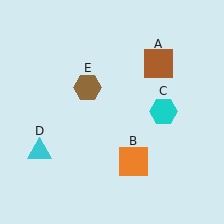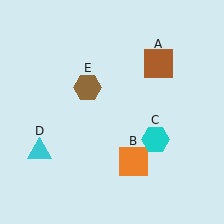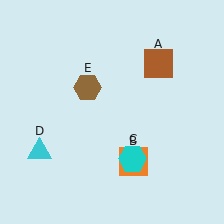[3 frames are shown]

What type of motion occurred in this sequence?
The cyan hexagon (object C) rotated clockwise around the center of the scene.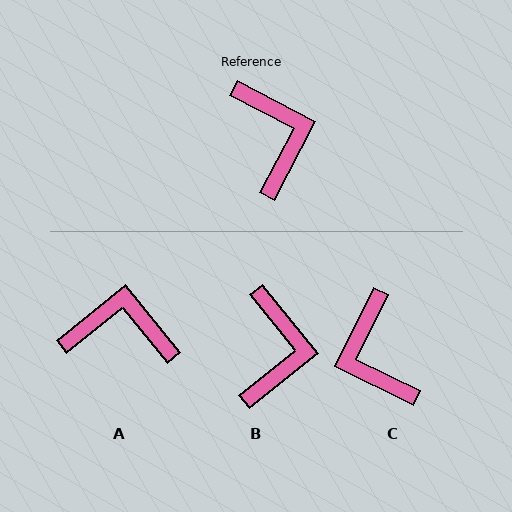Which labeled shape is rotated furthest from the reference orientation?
C, about 179 degrees away.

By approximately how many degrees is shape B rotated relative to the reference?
Approximately 24 degrees clockwise.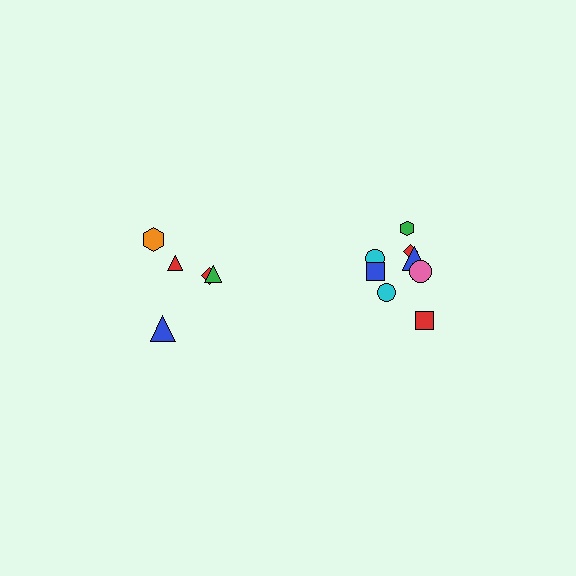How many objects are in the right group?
There are 8 objects.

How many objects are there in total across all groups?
There are 13 objects.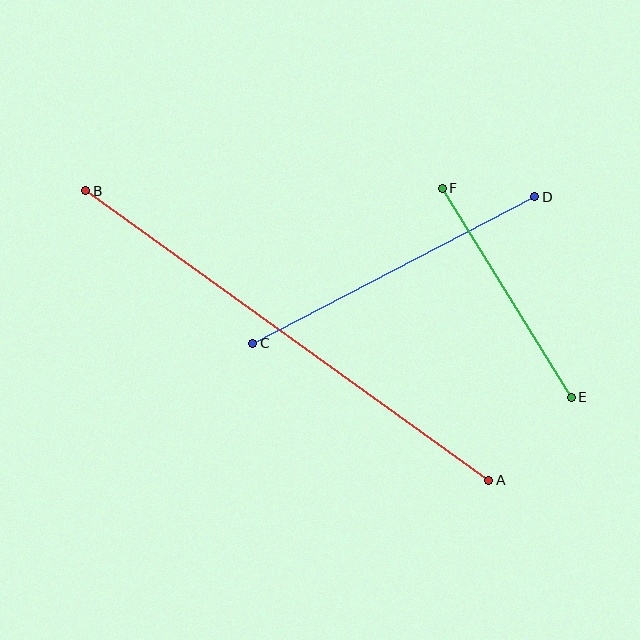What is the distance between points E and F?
The distance is approximately 246 pixels.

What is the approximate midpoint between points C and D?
The midpoint is at approximately (394, 270) pixels.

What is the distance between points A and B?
The distance is approximately 496 pixels.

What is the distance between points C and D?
The distance is approximately 318 pixels.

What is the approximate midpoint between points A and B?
The midpoint is at approximately (287, 336) pixels.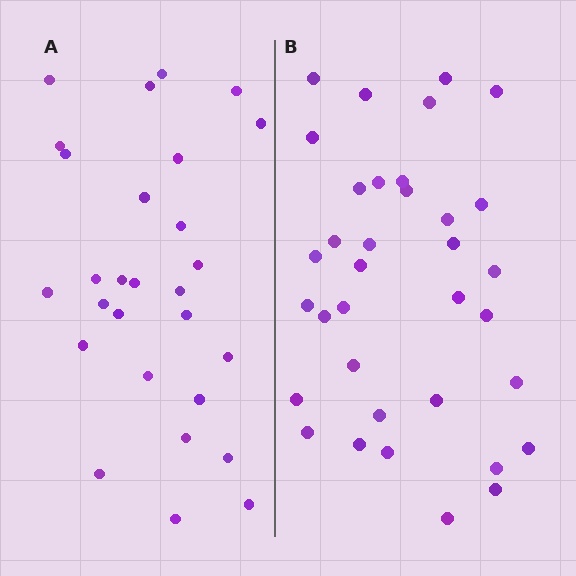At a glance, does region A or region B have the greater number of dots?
Region B (the right region) has more dots.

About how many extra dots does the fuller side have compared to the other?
Region B has roughly 8 or so more dots than region A.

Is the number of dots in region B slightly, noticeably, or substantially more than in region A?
Region B has noticeably more, but not dramatically so. The ratio is roughly 1.2 to 1.